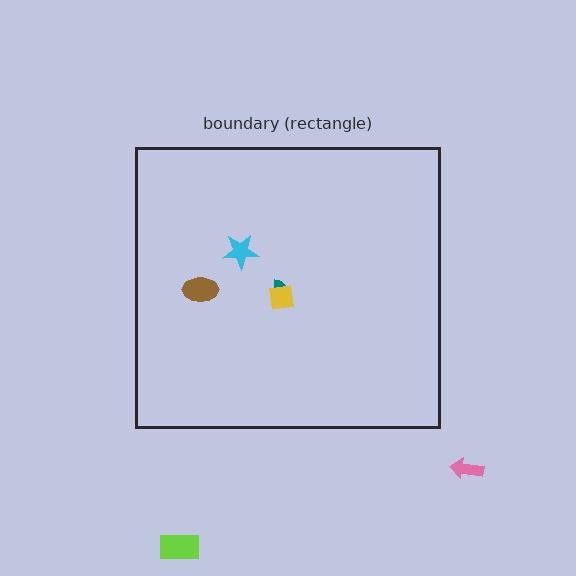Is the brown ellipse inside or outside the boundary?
Inside.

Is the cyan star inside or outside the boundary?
Inside.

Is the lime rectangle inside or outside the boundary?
Outside.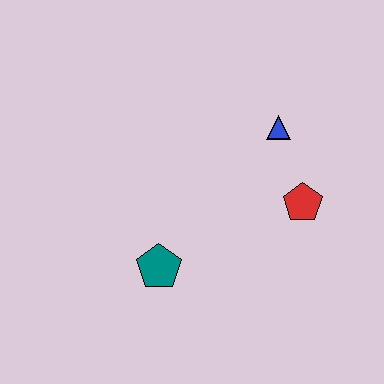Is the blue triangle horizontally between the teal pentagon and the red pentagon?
Yes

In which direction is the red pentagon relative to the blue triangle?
The red pentagon is below the blue triangle.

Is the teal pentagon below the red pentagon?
Yes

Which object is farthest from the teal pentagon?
The blue triangle is farthest from the teal pentagon.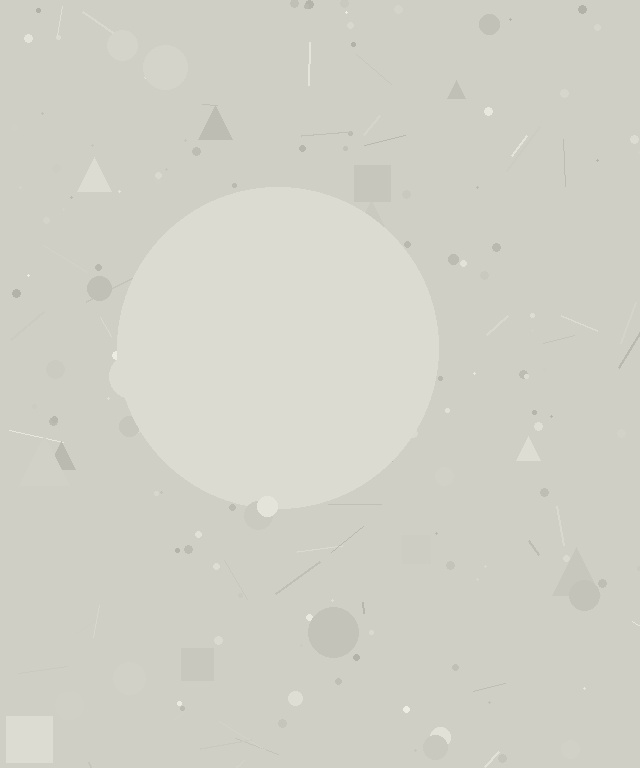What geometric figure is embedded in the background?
A circle is embedded in the background.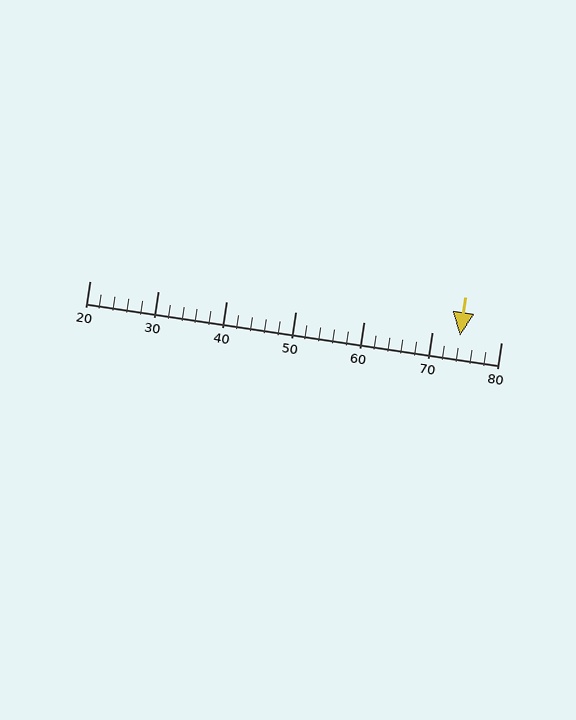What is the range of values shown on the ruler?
The ruler shows values from 20 to 80.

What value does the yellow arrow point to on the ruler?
The yellow arrow points to approximately 74.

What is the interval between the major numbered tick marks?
The major tick marks are spaced 10 units apart.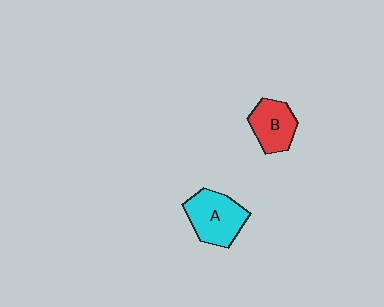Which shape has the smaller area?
Shape B (red).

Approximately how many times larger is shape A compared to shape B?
Approximately 1.3 times.